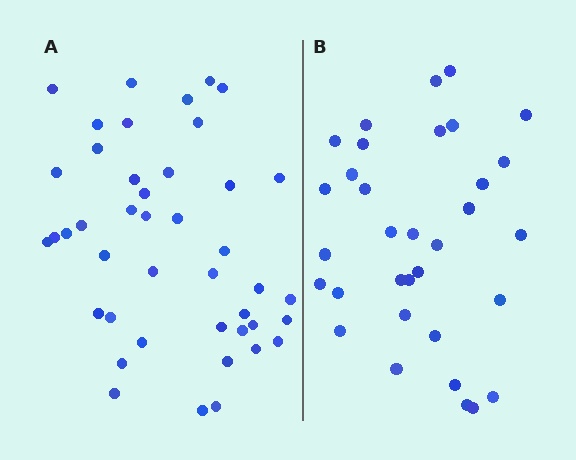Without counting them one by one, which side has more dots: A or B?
Region A (the left region) has more dots.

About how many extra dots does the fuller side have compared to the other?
Region A has roughly 10 or so more dots than region B.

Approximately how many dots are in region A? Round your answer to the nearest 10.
About 40 dots. (The exact count is 43, which rounds to 40.)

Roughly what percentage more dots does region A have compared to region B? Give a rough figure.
About 30% more.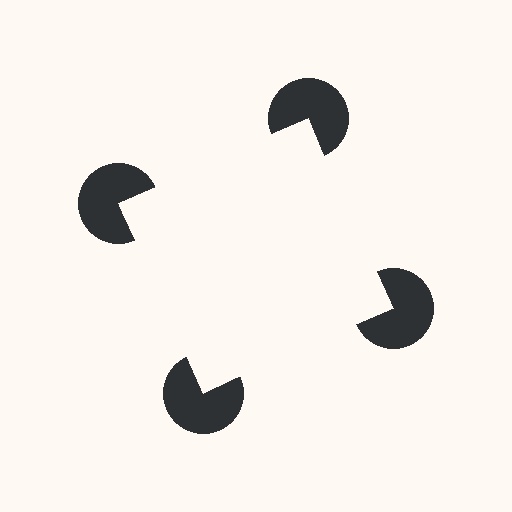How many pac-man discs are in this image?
There are 4 — one at each vertex of the illusory square.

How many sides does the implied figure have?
4 sides.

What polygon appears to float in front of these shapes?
An illusory square — its edges are inferred from the aligned wedge cuts in the pac-man discs, not physically drawn.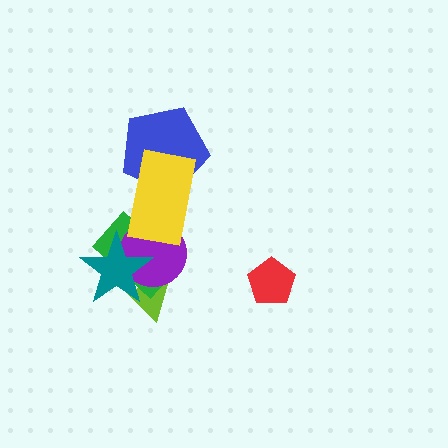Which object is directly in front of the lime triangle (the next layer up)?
The green rectangle is directly in front of the lime triangle.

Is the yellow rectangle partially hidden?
No, no other shape covers it.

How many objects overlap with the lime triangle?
3 objects overlap with the lime triangle.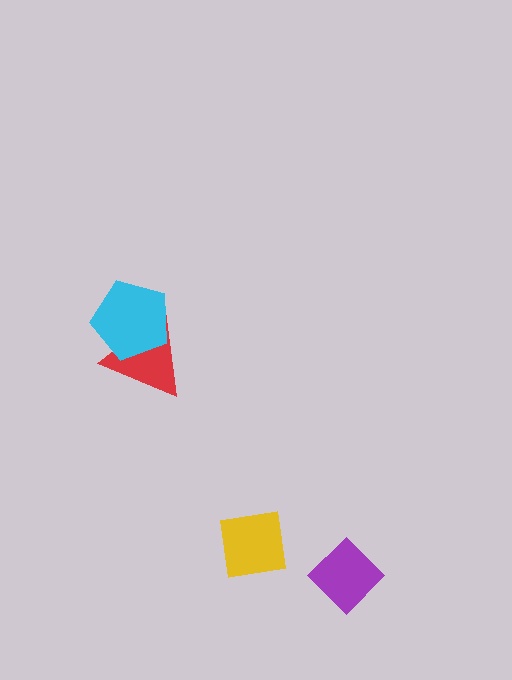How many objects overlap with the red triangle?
1 object overlaps with the red triangle.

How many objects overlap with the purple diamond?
0 objects overlap with the purple diamond.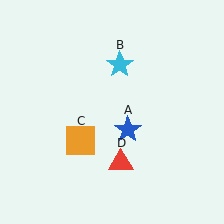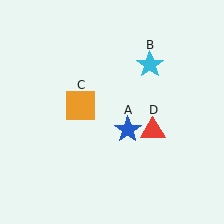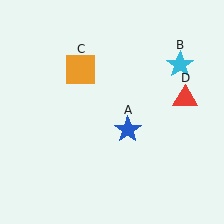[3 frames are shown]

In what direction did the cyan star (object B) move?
The cyan star (object B) moved right.